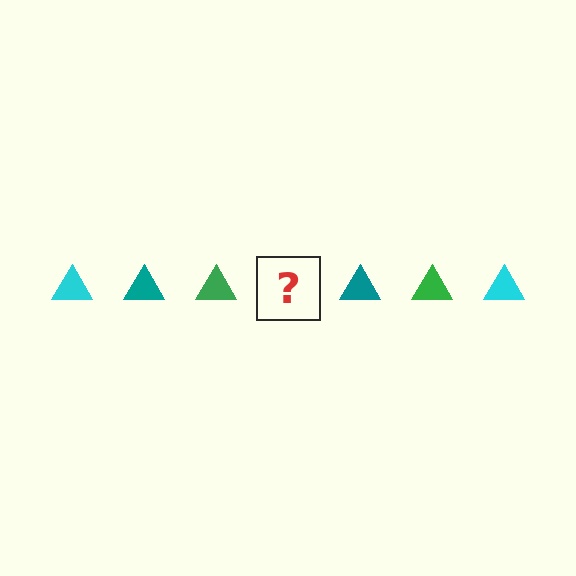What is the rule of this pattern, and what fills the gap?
The rule is that the pattern cycles through cyan, teal, green triangles. The gap should be filled with a cyan triangle.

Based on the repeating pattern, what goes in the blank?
The blank should be a cyan triangle.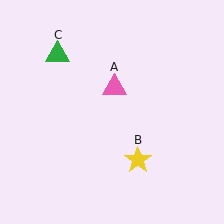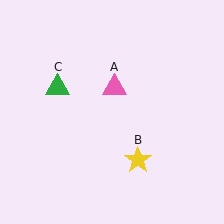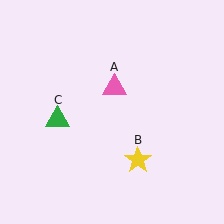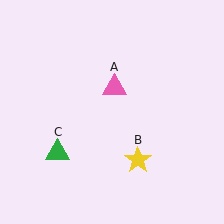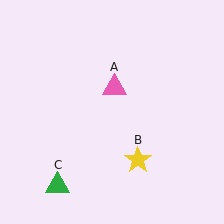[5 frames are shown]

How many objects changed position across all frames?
1 object changed position: green triangle (object C).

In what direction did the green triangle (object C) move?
The green triangle (object C) moved down.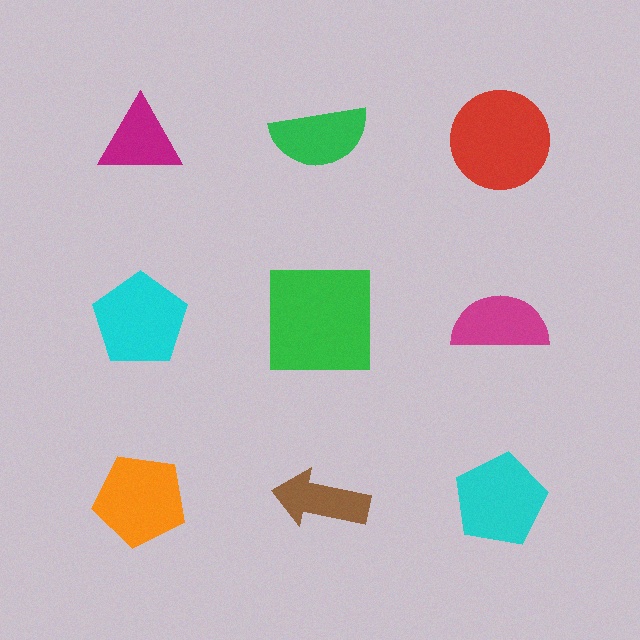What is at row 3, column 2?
A brown arrow.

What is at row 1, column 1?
A magenta triangle.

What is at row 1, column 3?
A red circle.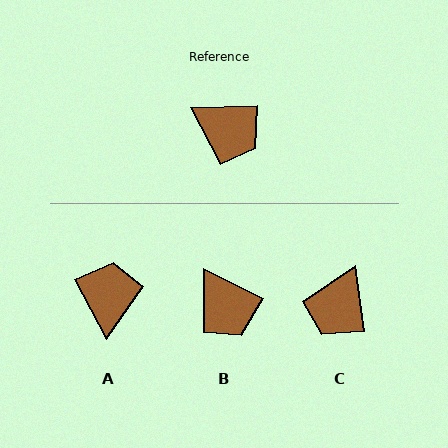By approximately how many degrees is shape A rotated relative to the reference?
Approximately 117 degrees counter-clockwise.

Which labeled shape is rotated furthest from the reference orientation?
A, about 117 degrees away.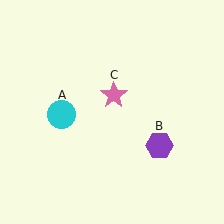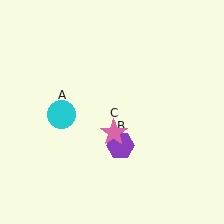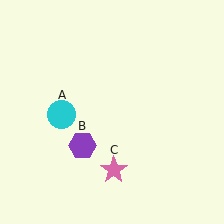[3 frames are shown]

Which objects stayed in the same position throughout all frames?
Cyan circle (object A) remained stationary.